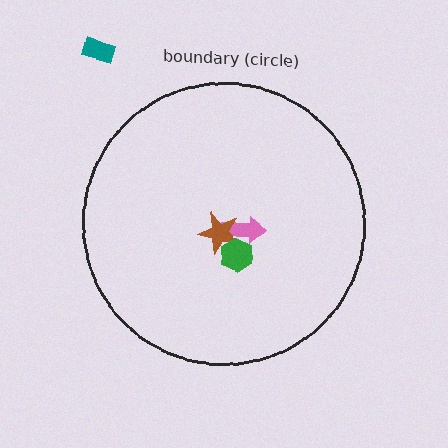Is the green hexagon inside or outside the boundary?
Inside.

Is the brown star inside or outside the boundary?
Inside.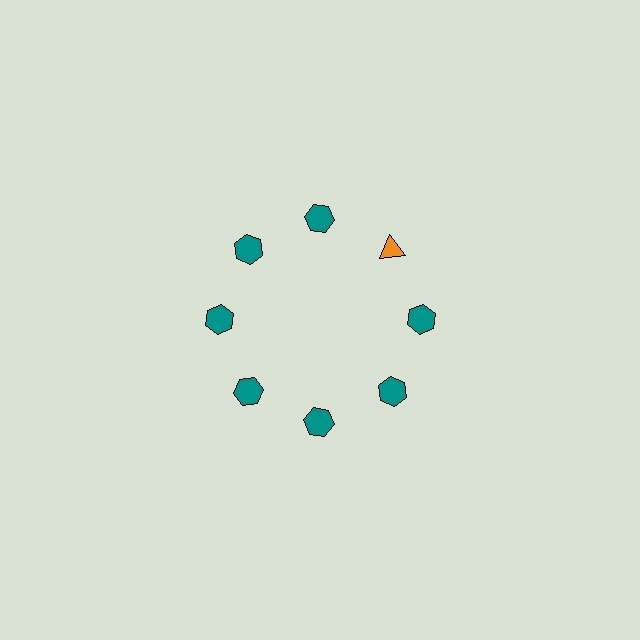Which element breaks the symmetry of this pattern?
The orange triangle at roughly the 2 o'clock position breaks the symmetry. All other shapes are teal hexagons.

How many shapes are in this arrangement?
There are 8 shapes arranged in a ring pattern.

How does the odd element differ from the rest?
It differs in both color (orange instead of teal) and shape (triangle instead of hexagon).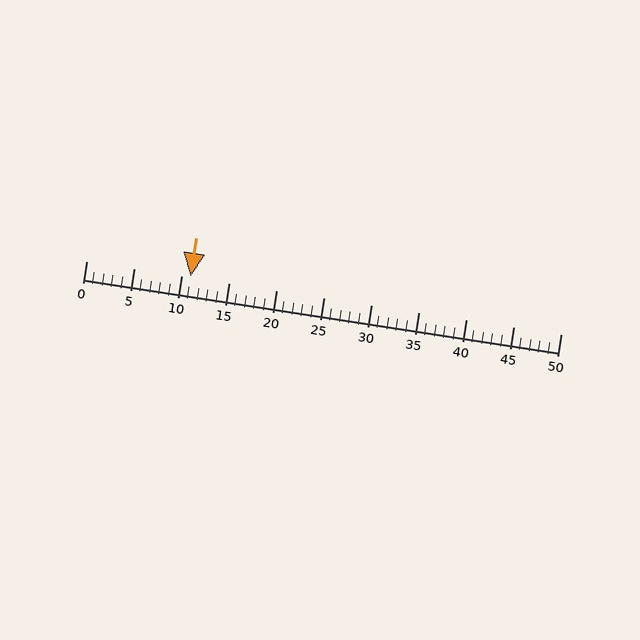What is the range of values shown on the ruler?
The ruler shows values from 0 to 50.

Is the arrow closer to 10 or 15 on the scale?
The arrow is closer to 10.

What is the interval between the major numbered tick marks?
The major tick marks are spaced 5 units apart.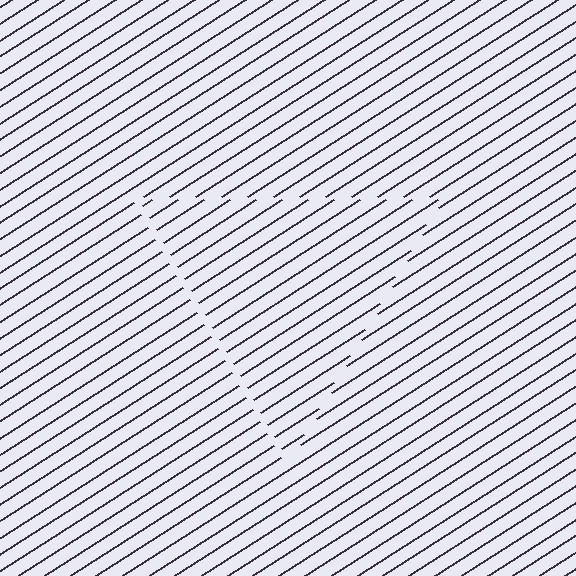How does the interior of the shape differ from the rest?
The interior of the shape contains the same grating, shifted by half a period — the contour is defined by the phase discontinuity where line-ends from the inner and outer gratings abut.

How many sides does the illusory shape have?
3 sides — the line-ends trace a triangle.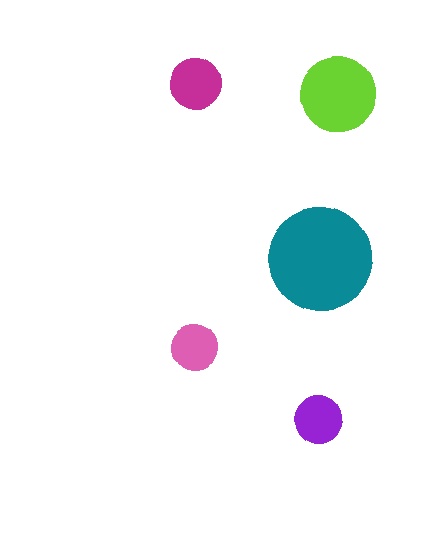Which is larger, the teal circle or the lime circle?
The teal one.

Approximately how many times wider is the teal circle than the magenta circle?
About 2 times wider.